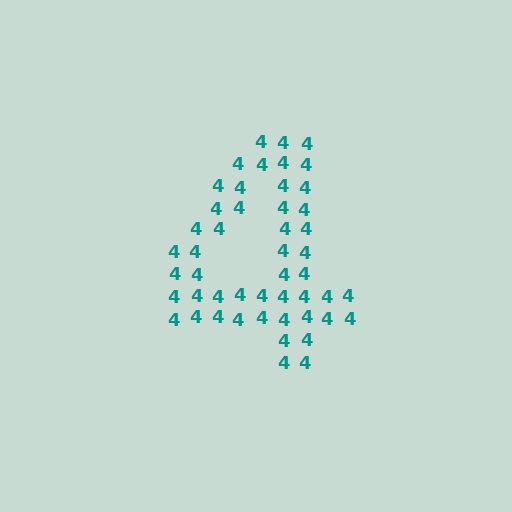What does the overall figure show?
The overall figure shows the digit 4.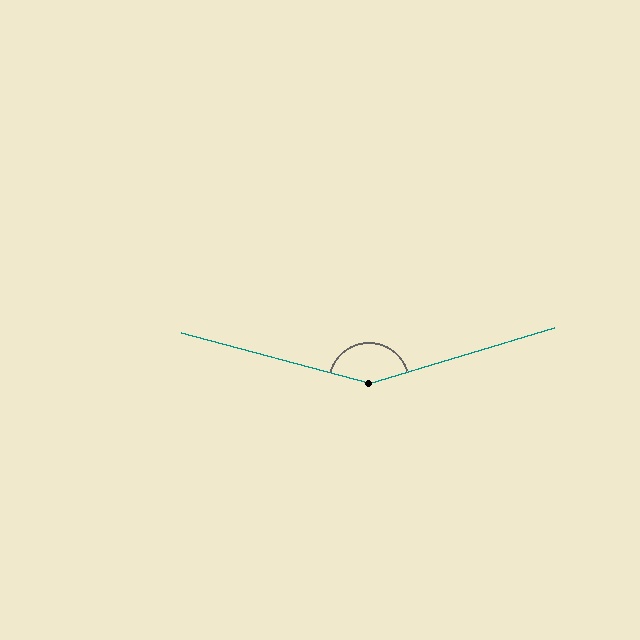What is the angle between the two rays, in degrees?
Approximately 148 degrees.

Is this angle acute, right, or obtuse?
It is obtuse.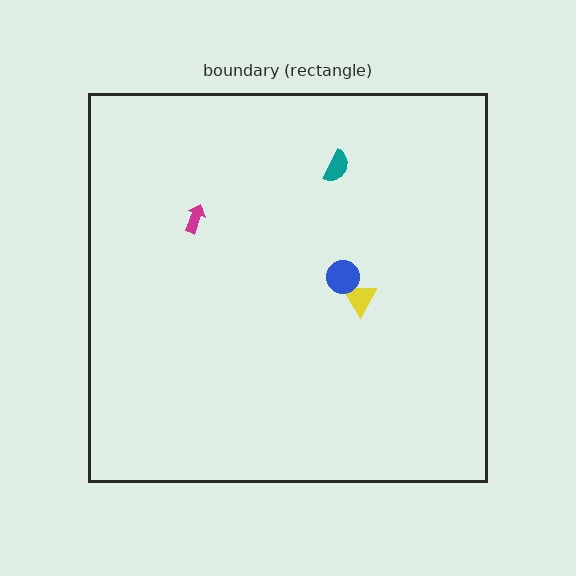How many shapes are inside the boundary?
4 inside, 0 outside.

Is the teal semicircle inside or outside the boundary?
Inside.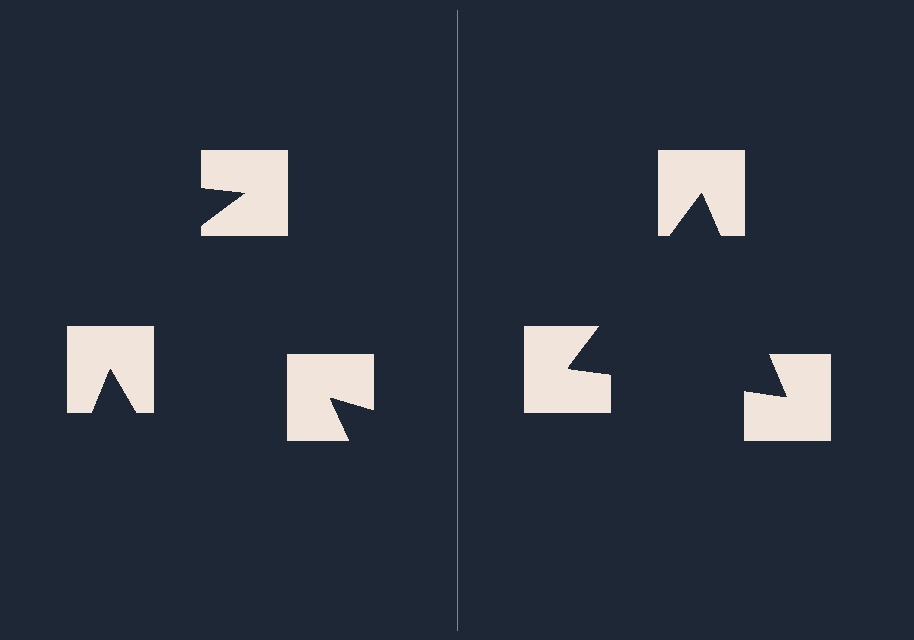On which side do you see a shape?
An illusory triangle appears on the right side. On the left side the wedge cuts are rotated, so no coherent shape forms.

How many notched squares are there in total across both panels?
6 — 3 on each side.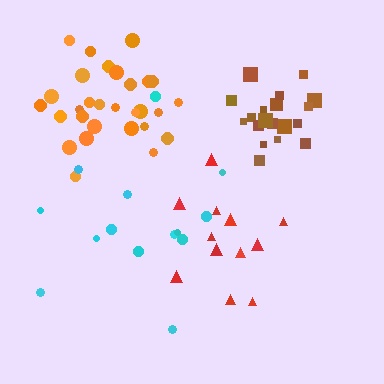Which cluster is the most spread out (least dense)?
Cyan.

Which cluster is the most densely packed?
Orange.